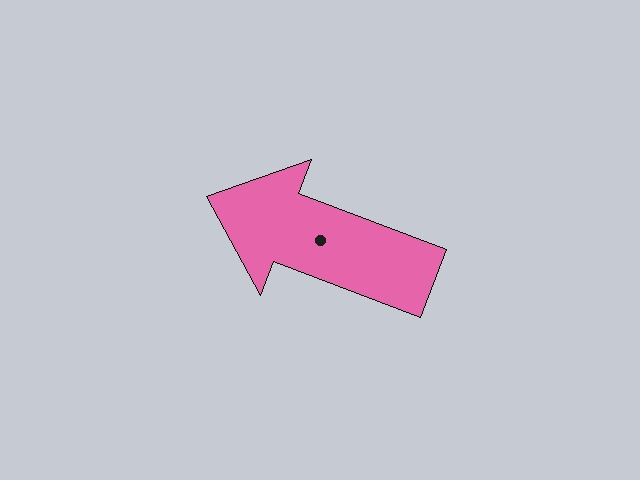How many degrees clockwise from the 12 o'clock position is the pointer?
Approximately 291 degrees.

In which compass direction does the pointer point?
West.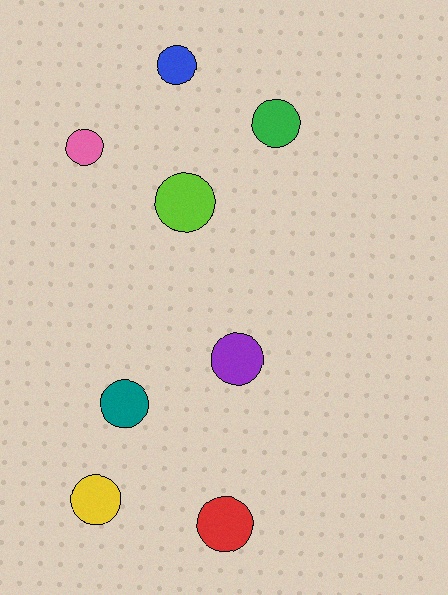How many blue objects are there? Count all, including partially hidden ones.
There is 1 blue object.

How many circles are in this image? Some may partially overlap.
There are 8 circles.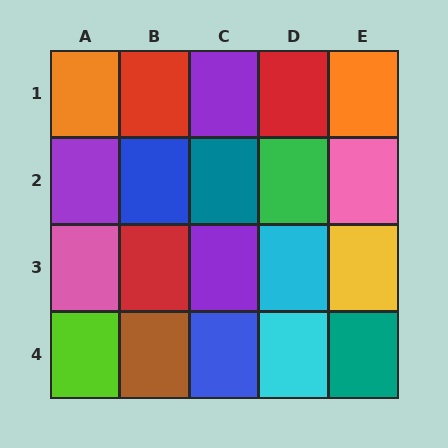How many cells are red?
3 cells are red.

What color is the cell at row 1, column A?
Orange.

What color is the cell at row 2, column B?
Blue.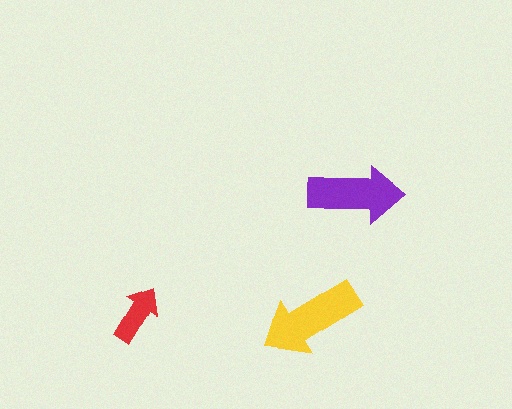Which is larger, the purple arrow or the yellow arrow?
The yellow one.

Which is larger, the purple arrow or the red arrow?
The purple one.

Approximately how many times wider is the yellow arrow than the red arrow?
About 1.5 times wider.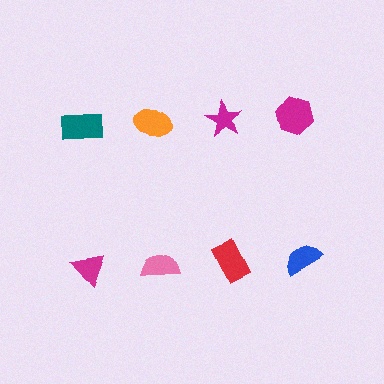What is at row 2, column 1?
A magenta triangle.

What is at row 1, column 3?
A magenta star.